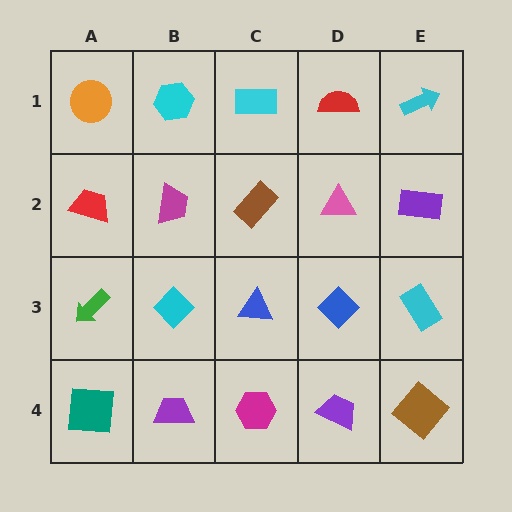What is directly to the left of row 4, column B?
A teal square.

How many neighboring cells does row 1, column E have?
2.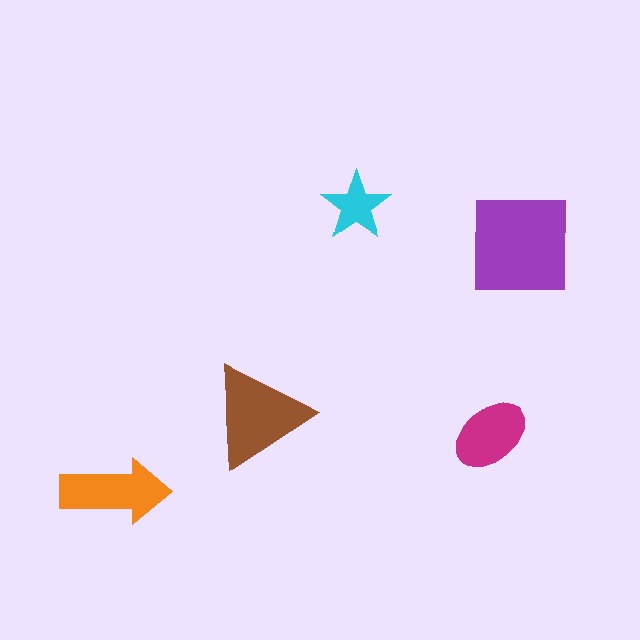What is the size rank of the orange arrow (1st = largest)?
3rd.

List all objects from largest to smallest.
The purple square, the brown triangle, the orange arrow, the magenta ellipse, the cyan star.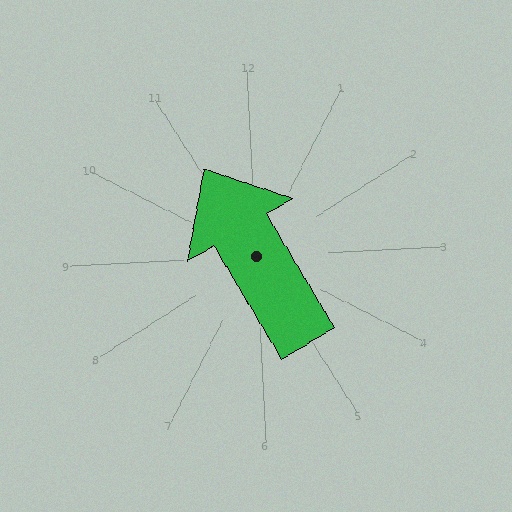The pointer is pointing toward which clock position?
Roughly 11 o'clock.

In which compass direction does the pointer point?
Northwest.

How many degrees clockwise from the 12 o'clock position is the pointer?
Approximately 332 degrees.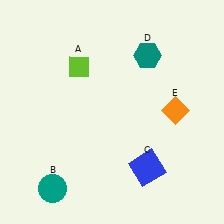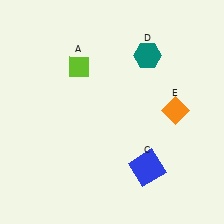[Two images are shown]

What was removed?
The teal circle (B) was removed in Image 2.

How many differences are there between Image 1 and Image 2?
There is 1 difference between the two images.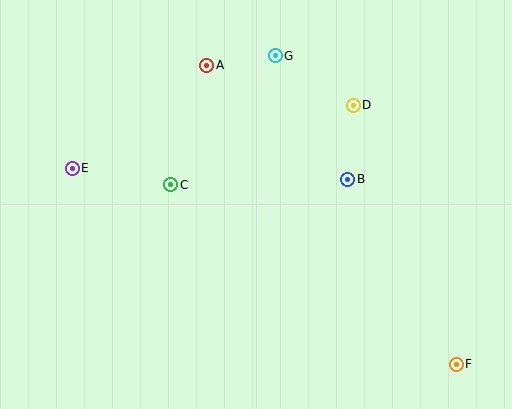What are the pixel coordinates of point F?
Point F is at (456, 364).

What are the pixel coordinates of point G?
Point G is at (275, 56).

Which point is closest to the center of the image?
Point C at (171, 185) is closest to the center.